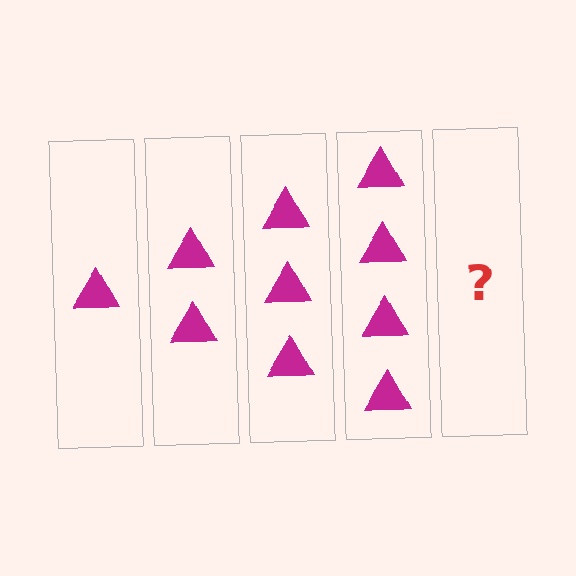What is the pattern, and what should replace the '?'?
The pattern is that each step adds one more triangle. The '?' should be 5 triangles.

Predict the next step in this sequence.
The next step is 5 triangles.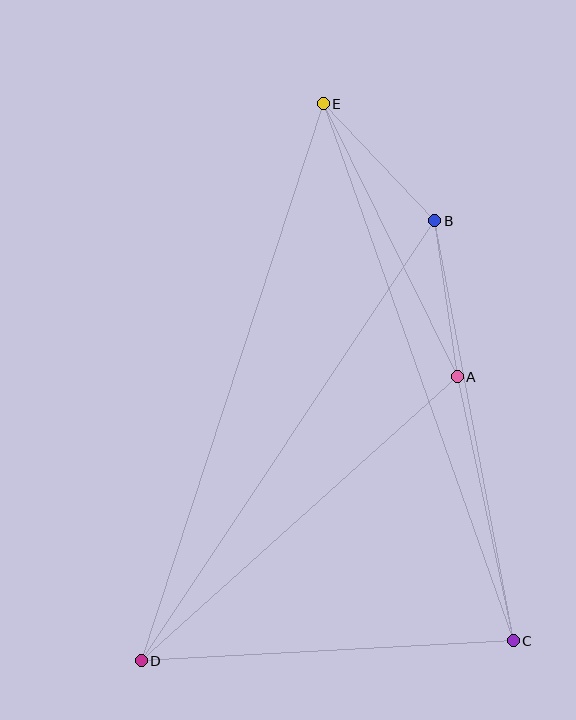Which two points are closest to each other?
Points A and B are closest to each other.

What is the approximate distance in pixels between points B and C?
The distance between B and C is approximately 427 pixels.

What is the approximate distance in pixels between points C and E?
The distance between C and E is approximately 569 pixels.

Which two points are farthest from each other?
Points D and E are farthest from each other.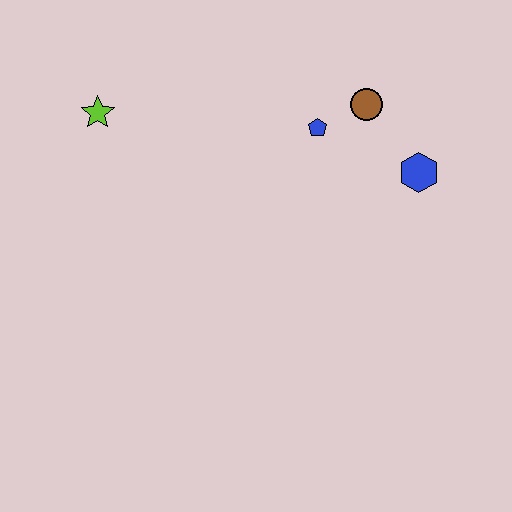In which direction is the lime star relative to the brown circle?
The lime star is to the left of the brown circle.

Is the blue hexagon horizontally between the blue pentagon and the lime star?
No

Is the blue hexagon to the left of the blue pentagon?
No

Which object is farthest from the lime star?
The blue hexagon is farthest from the lime star.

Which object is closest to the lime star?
The blue pentagon is closest to the lime star.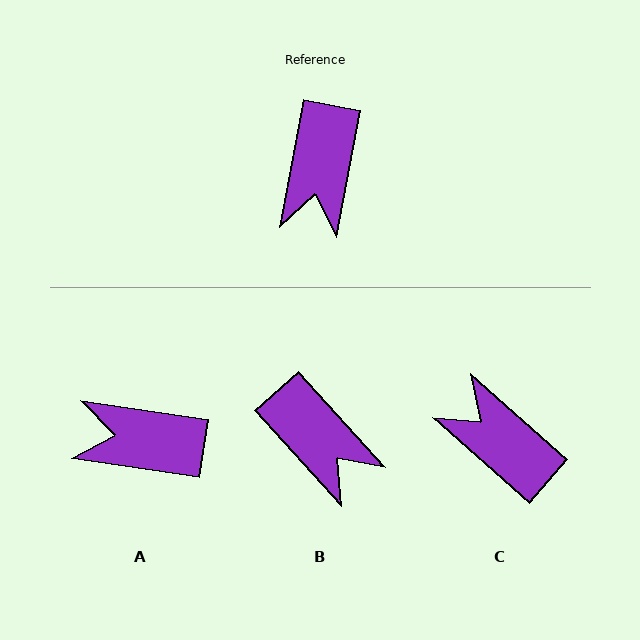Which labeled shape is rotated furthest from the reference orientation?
C, about 121 degrees away.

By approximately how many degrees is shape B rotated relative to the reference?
Approximately 52 degrees counter-clockwise.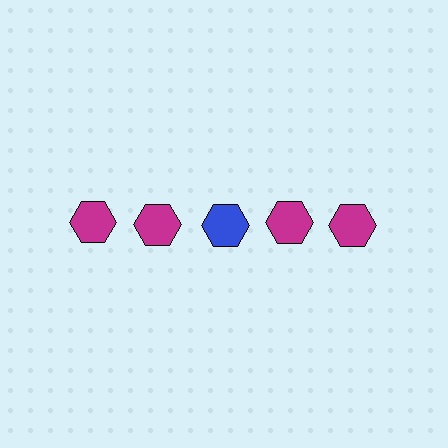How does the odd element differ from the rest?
It has a different color: blue instead of magenta.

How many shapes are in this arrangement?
There are 5 shapes arranged in a grid pattern.